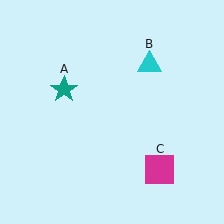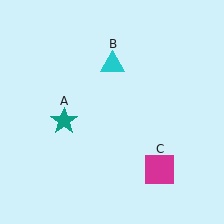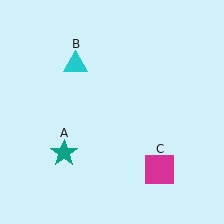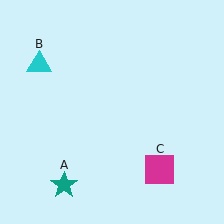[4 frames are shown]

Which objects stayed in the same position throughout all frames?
Magenta square (object C) remained stationary.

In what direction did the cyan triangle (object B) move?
The cyan triangle (object B) moved left.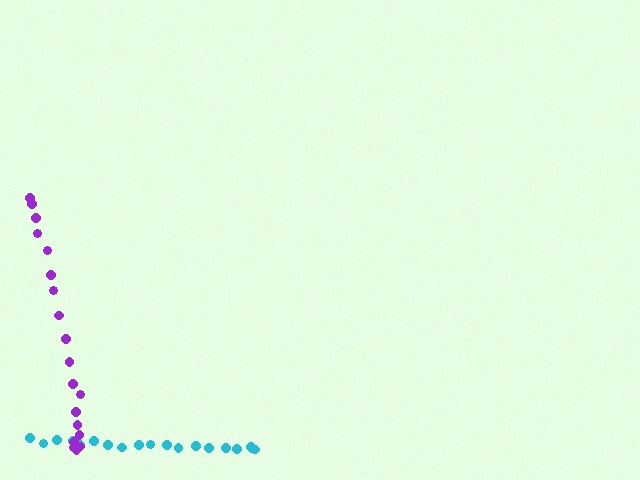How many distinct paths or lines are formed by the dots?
There are 2 distinct paths.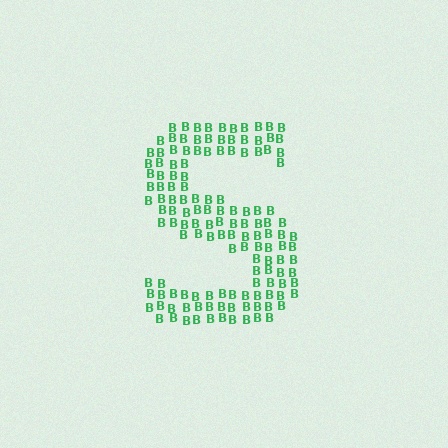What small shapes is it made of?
It is made of small letter B's.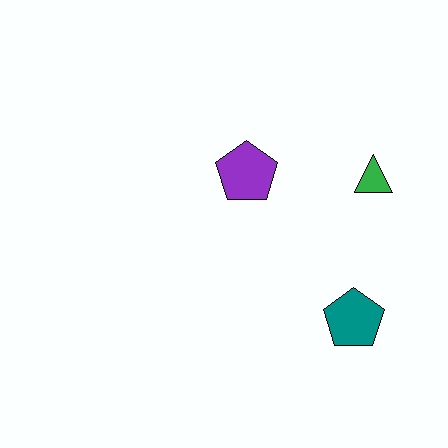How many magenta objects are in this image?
There are no magenta objects.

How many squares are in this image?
There are no squares.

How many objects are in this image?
There are 3 objects.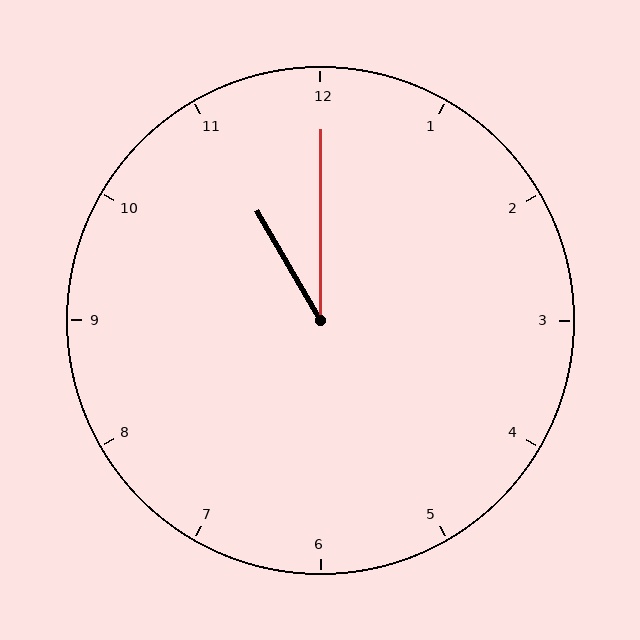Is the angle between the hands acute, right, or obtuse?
It is acute.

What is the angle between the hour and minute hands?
Approximately 30 degrees.